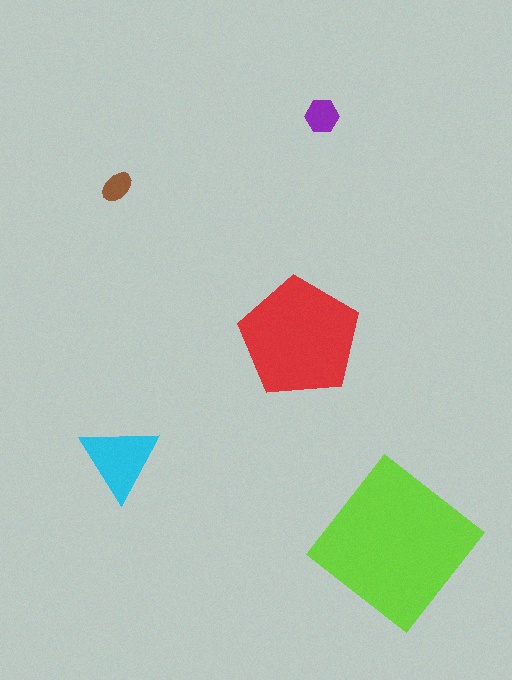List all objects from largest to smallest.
The lime diamond, the red pentagon, the cyan triangle, the purple hexagon, the brown ellipse.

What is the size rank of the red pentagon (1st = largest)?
2nd.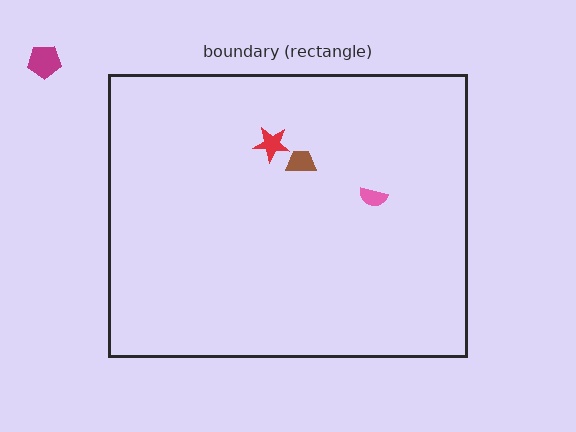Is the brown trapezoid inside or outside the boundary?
Inside.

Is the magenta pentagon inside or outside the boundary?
Outside.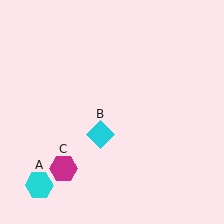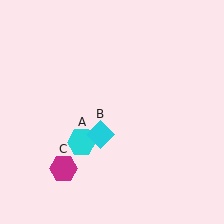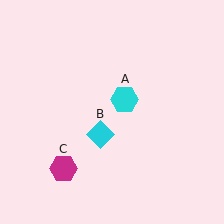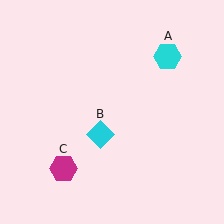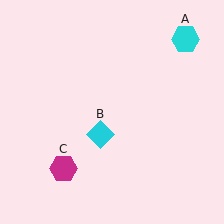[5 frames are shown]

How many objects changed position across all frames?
1 object changed position: cyan hexagon (object A).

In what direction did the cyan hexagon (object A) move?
The cyan hexagon (object A) moved up and to the right.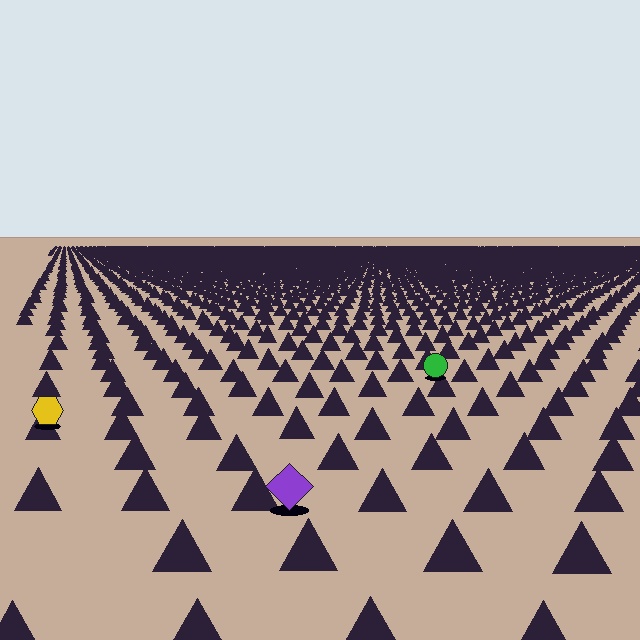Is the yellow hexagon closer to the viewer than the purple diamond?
No. The purple diamond is closer — you can tell from the texture gradient: the ground texture is coarser near it.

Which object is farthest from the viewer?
The green circle is farthest from the viewer. It appears smaller and the ground texture around it is denser.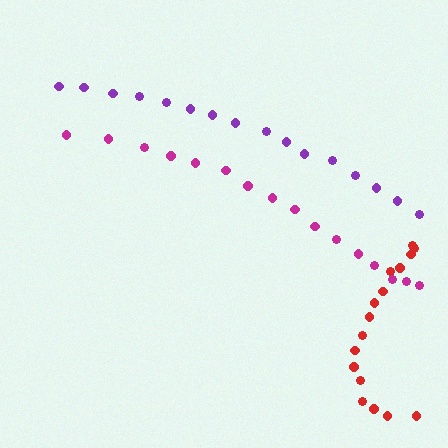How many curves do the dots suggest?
There are 3 distinct paths.